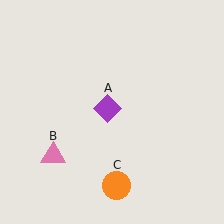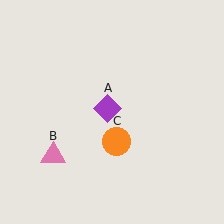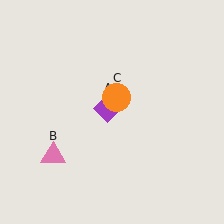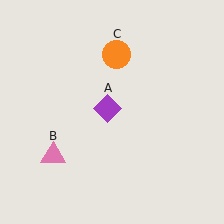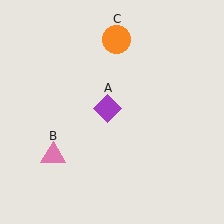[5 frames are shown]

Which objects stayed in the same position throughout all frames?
Purple diamond (object A) and pink triangle (object B) remained stationary.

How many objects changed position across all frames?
1 object changed position: orange circle (object C).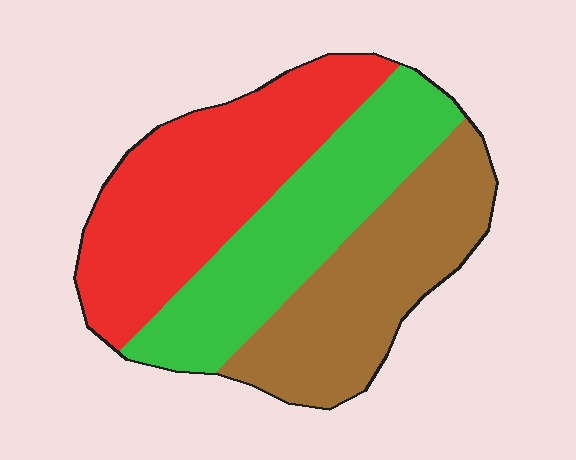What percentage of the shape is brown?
Brown covers around 30% of the shape.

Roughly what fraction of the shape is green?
Green takes up between a quarter and a half of the shape.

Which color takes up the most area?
Red, at roughly 35%.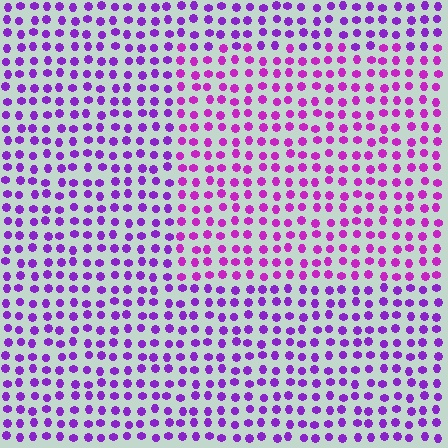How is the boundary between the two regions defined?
The boundary is defined purely by a slight shift in hue (about 24 degrees). Spacing, size, and orientation are identical on both sides.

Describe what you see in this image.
The image is filled with small purple elements in a uniform arrangement. A rectangle-shaped region is visible where the elements are tinted to a slightly different hue, forming a subtle color boundary.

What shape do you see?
I see a rectangle.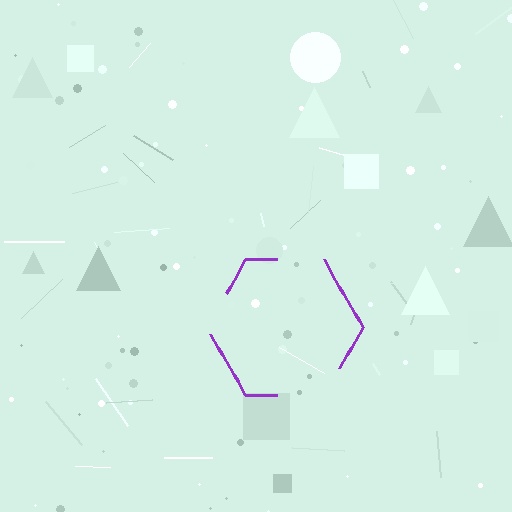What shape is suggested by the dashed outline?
The dashed outline suggests a hexagon.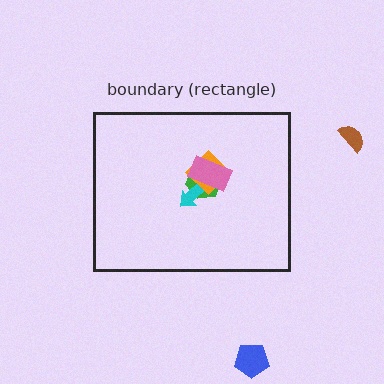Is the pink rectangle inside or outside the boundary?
Inside.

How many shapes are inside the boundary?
4 inside, 2 outside.